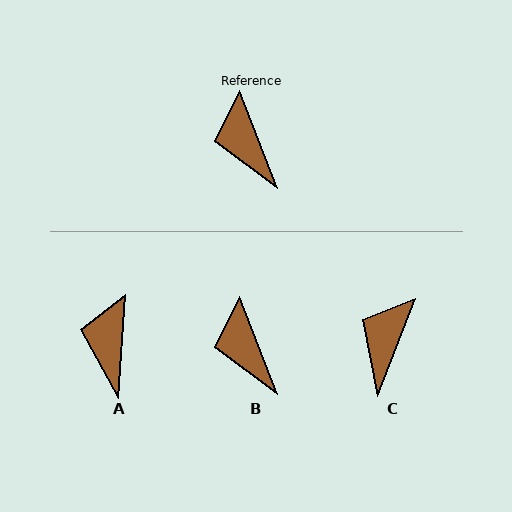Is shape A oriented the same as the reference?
No, it is off by about 25 degrees.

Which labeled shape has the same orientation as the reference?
B.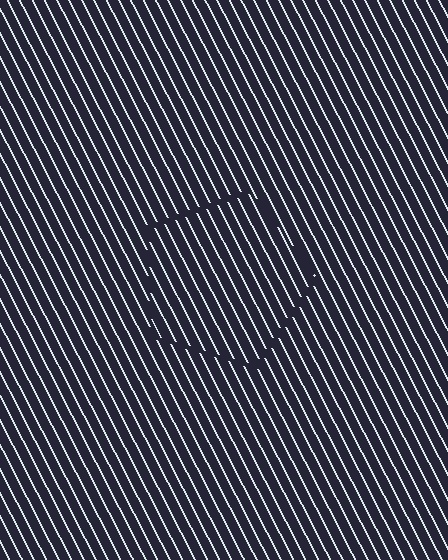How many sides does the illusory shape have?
5 sides — the line-ends trace a pentagon.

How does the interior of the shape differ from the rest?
The interior of the shape contains the same grating, shifted by half a period — the contour is defined by the phase discontinuity where line-ends from the inner and outer gratings abut.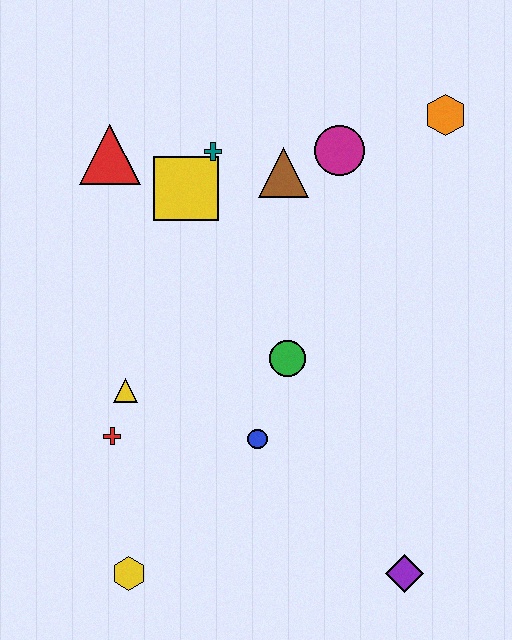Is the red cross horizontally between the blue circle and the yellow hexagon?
No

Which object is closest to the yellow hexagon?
The red cross is closest to the yellow hexagon.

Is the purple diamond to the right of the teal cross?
Yes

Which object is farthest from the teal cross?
The purple diamond is farthest from the teal cross.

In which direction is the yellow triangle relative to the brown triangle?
The yellow triangle is below the brown triangle.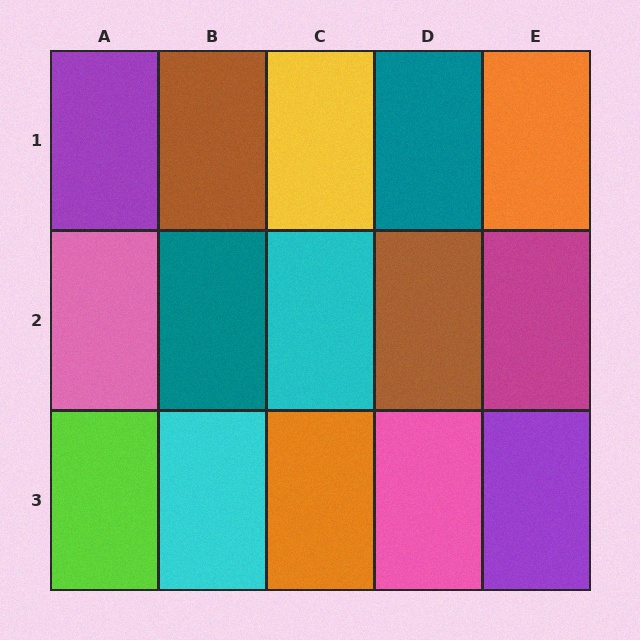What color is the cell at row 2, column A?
Pink.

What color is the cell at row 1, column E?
Orange.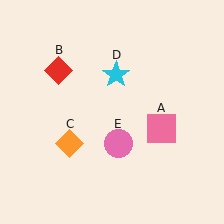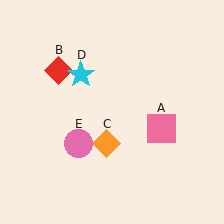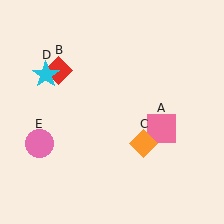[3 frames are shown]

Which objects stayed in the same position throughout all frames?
Pink square (object A) and red diamond (object B) remained stationary.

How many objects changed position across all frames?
3 objects changed position: orange diamond (object C), cyan star (object D), pink circle (object E).